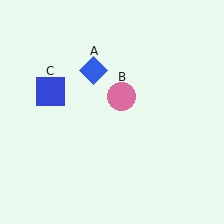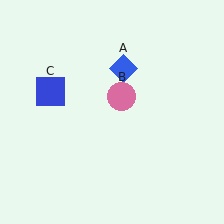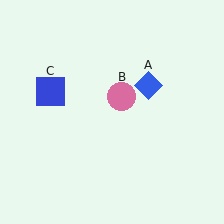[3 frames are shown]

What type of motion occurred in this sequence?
The blue diamond (object A) rotated clockwise around the center of the scene.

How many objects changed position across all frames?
1 object changed position: blue diamond (object A).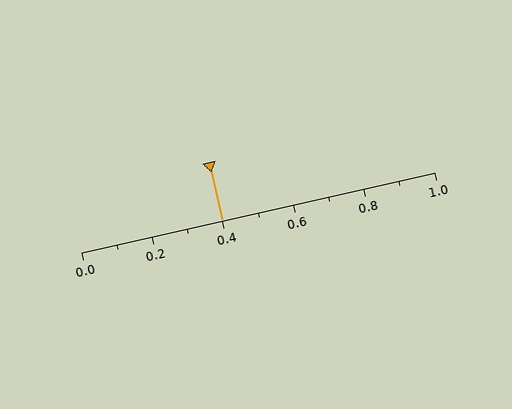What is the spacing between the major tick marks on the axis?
The major ticks are spaced 0.2 apart.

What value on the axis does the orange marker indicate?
The marker indicates approximately 0.4.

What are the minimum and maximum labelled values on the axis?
The axis runs from 0.0 to 1.0.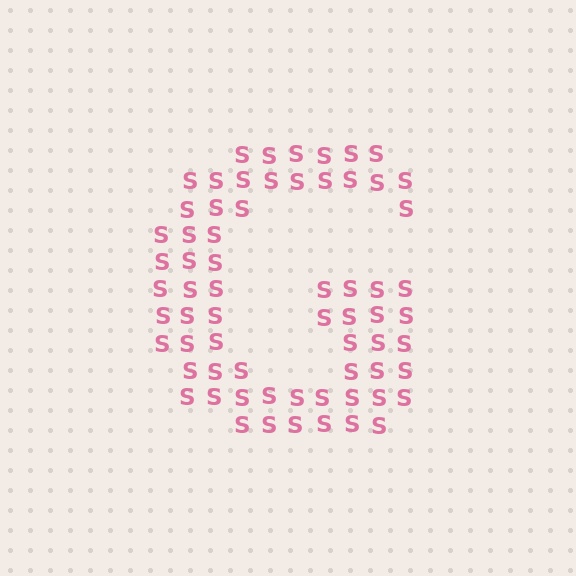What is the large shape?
The large shape is the letter G.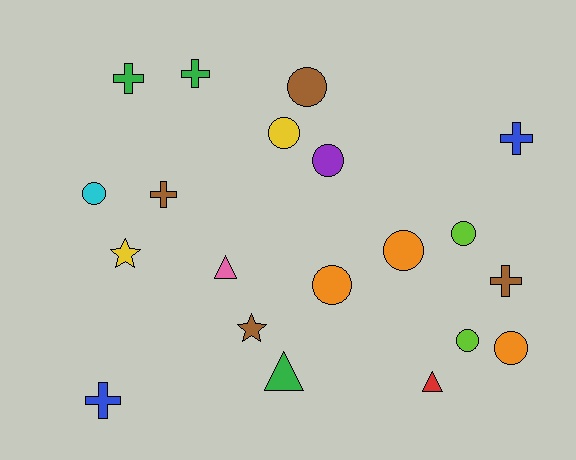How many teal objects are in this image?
There are no teal objects.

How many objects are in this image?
There are 20 objects.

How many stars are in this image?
There are 2 stars.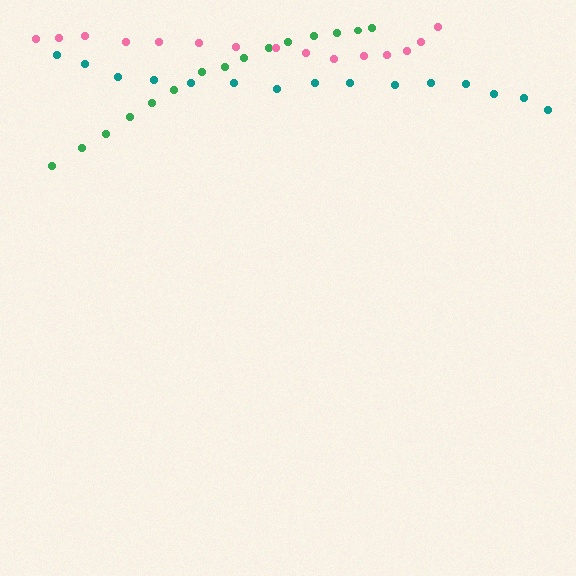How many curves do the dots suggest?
There are 3 distinct paths.